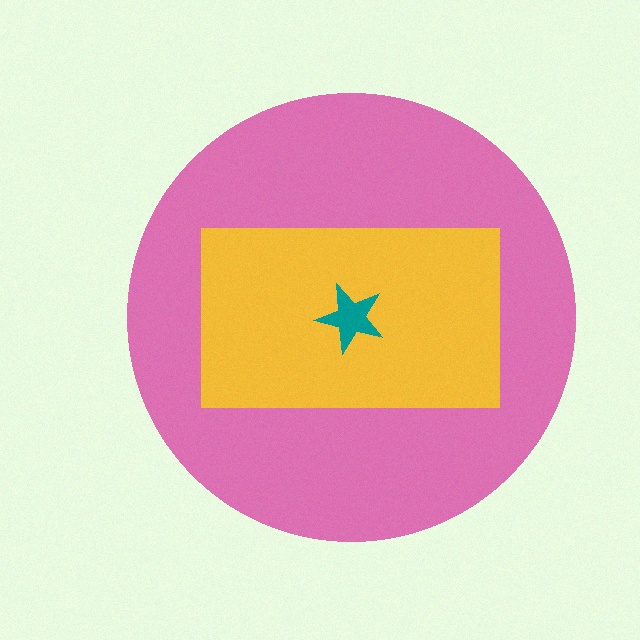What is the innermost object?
The teal star.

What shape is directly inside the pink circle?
The yellow rectangle.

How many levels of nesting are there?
3.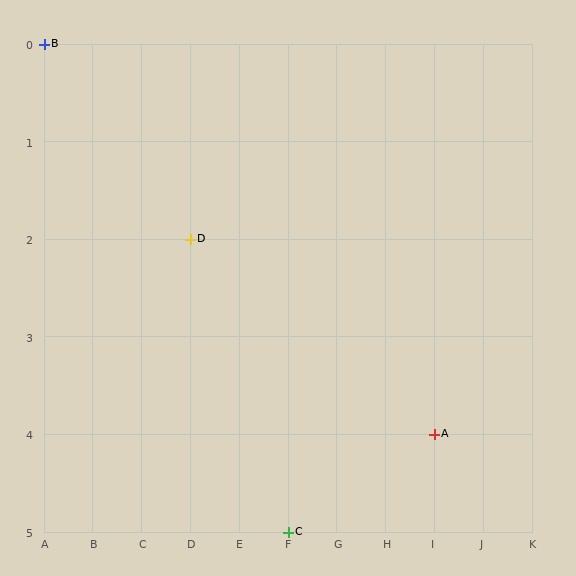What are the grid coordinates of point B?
Point B is at grid coordinates (A, 0).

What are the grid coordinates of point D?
Point D is at grid coordinates (D, 2).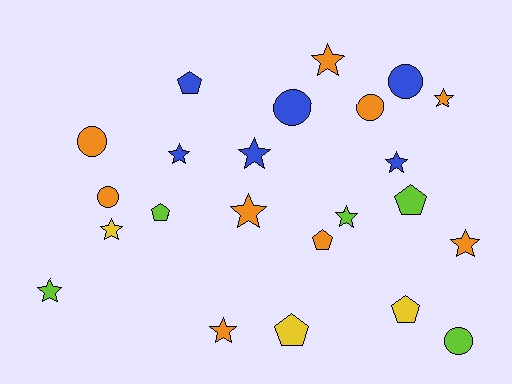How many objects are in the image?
There are 23 objects.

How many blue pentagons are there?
There is 1 blue pentagon.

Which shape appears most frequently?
Star, with 11 objects.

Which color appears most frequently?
Orange, with 9 objects.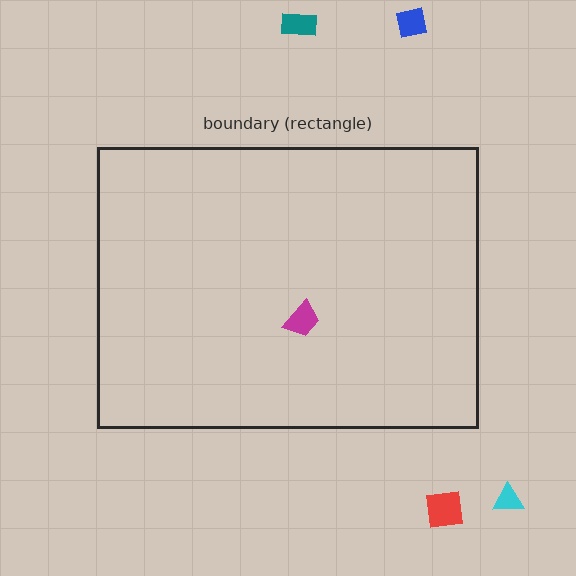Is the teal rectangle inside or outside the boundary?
Outside.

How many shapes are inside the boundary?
1 inside, 4 outside.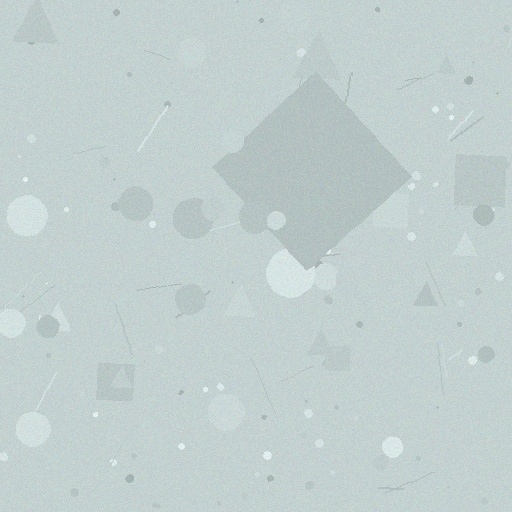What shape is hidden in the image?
A diamond is hidden in the image.